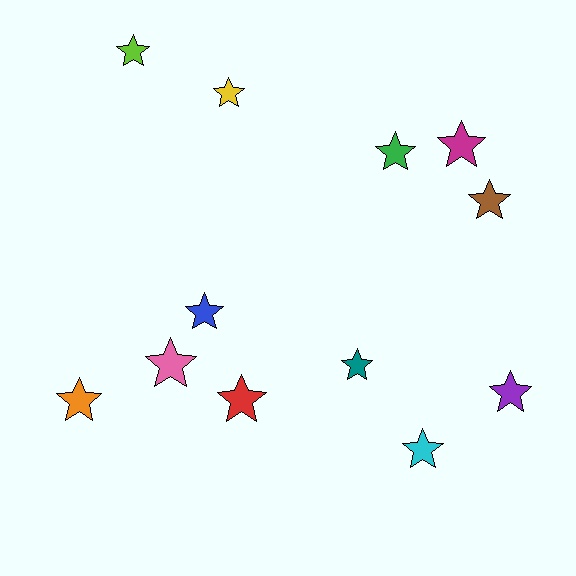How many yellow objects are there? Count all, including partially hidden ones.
There is 1 yellow object.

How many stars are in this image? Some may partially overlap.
There are 12 stars.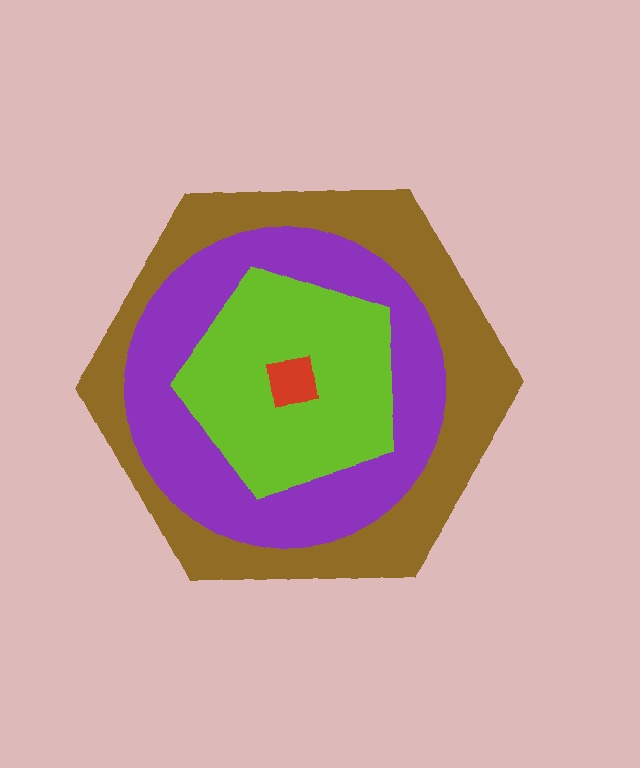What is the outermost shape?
The brown hexagon.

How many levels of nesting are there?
4.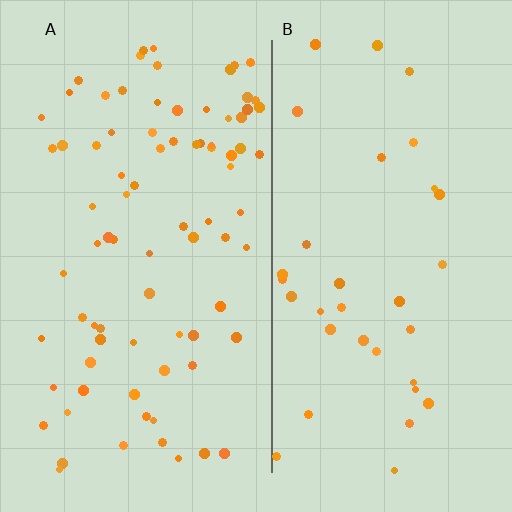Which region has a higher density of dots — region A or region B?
A (the left).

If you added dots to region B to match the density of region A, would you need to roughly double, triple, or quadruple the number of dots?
Approximately double.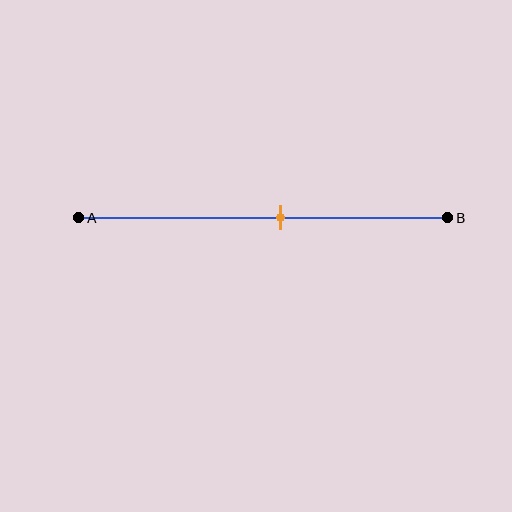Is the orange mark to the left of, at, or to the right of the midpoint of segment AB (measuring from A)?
The orange mark is to the right of the midpoint of segment AB.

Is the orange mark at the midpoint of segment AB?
No, the mark is at about 55% from A, not at the 50% midpoint.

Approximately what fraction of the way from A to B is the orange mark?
The orange mark is approximately 55% of the way from A to B.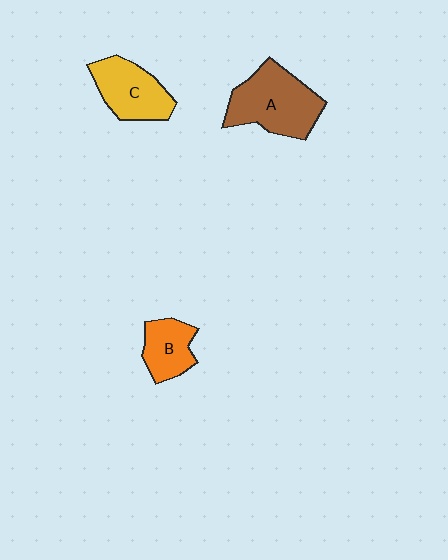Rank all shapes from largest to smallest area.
From largest to smallest: A (brown), C (yellow), B (orange).